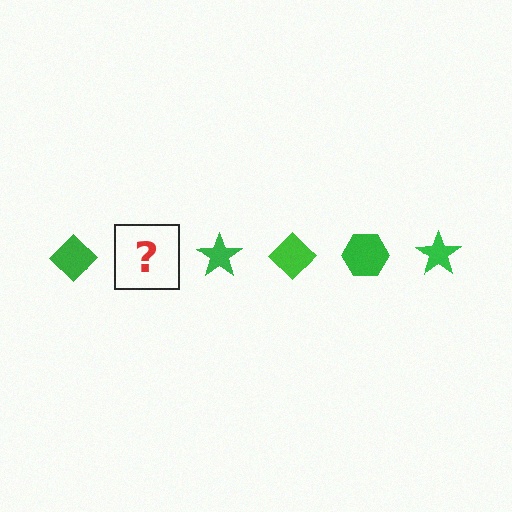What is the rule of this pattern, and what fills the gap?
The rule is that the pattern cycles through diamond, hexagon, star shapes in green. The gap should be filled with a green hexagon.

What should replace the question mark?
The question mark should be replaced with a green hexagon.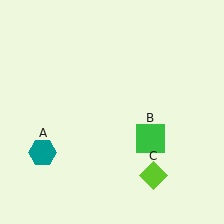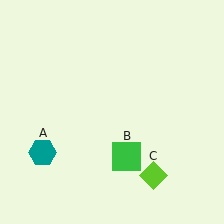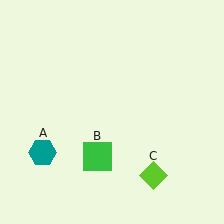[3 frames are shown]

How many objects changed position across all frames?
1 object changed position: green square (object B).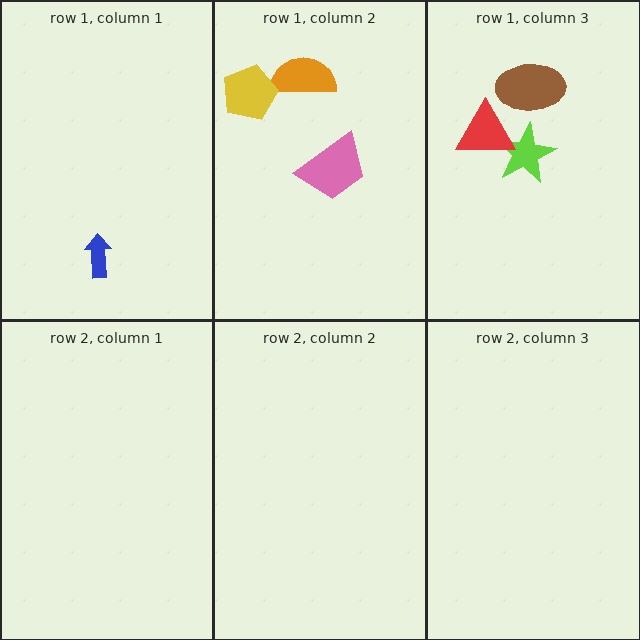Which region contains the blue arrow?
The row 1, column 1 region.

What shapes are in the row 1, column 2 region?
The orange semicircle, the pink trapezoid, the yellow pentagon.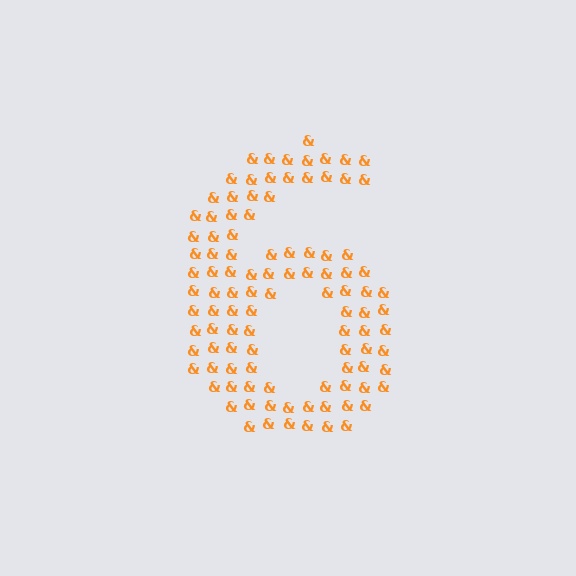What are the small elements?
The small elements are ampersands.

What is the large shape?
The large shape is the digit 6.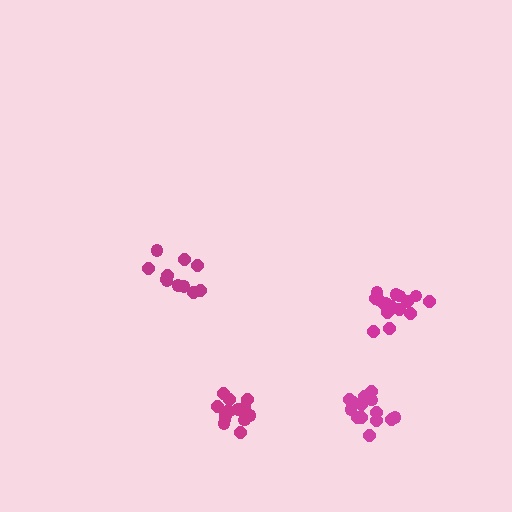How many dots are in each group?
Group 1: 17 dots, Group 2: 15 dots, Group 3: 11 dots, Group 4: 14 dots (57 total).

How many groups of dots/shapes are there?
There are 4 groups.